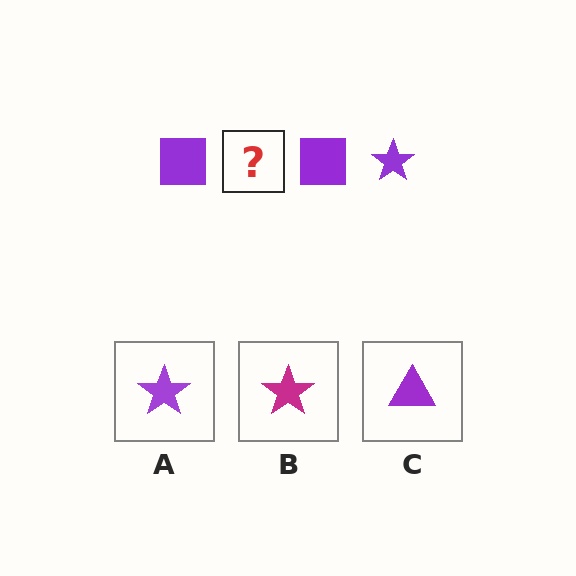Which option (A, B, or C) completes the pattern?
A.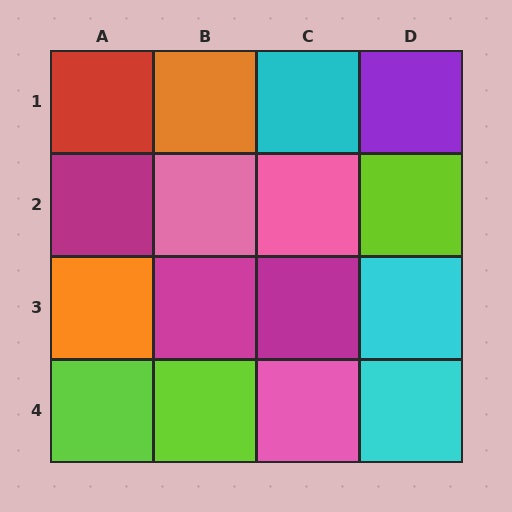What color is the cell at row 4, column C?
Pink.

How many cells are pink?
3 cells are pink.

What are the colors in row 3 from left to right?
Orange, magenta, magenta, cyan.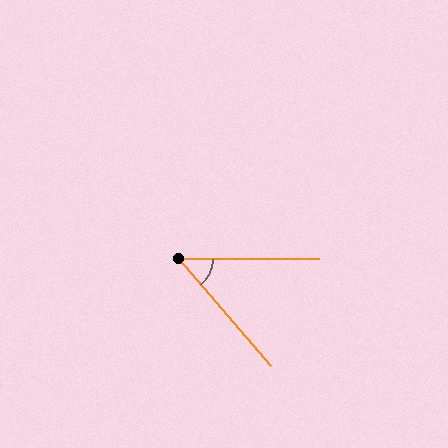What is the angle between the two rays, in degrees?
Approximately 49 degrees.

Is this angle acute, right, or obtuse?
It is acute.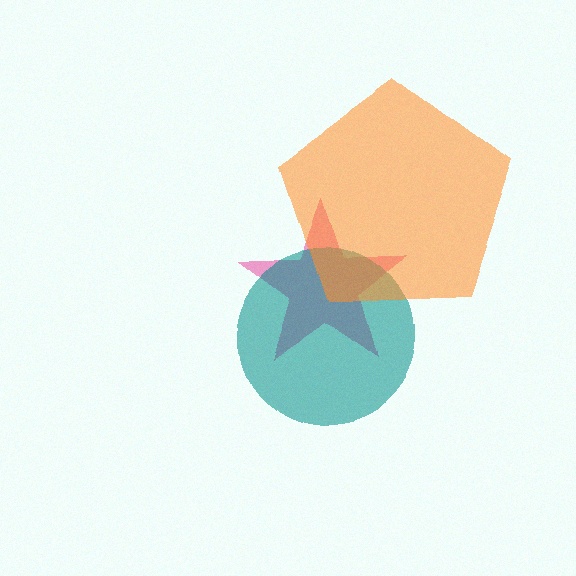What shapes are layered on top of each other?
The layered shapes are: a pink star, a teal circle, an orange pentagon.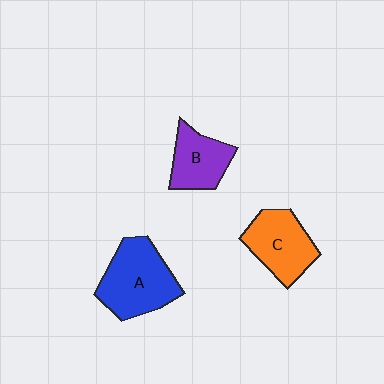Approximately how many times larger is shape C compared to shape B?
Approximately 1.2 times.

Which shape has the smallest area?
Shape B (purple).